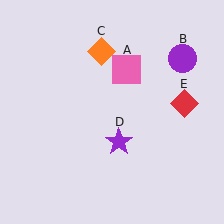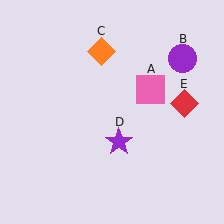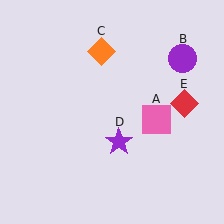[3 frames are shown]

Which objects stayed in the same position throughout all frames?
Purple circle (object B) and orange diamond (object C) and purple star (object D) and red diamond (object E) remained stationary.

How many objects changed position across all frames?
1 object changed position: pink square (object A).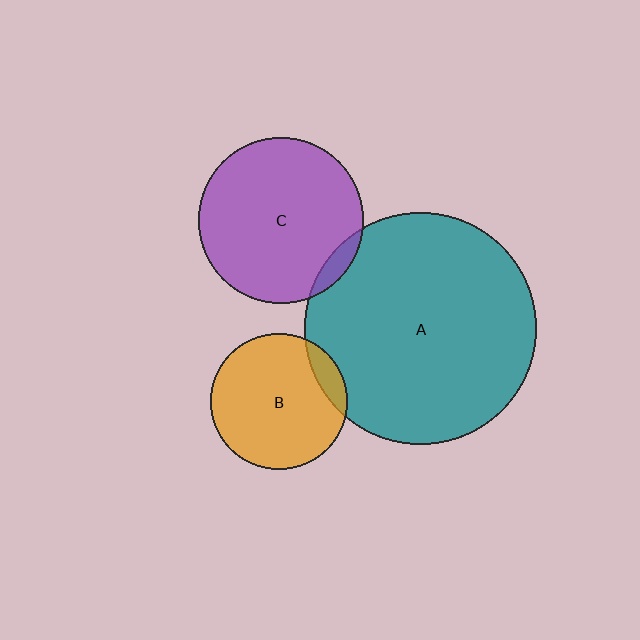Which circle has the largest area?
Circle A (teal).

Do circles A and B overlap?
Yes.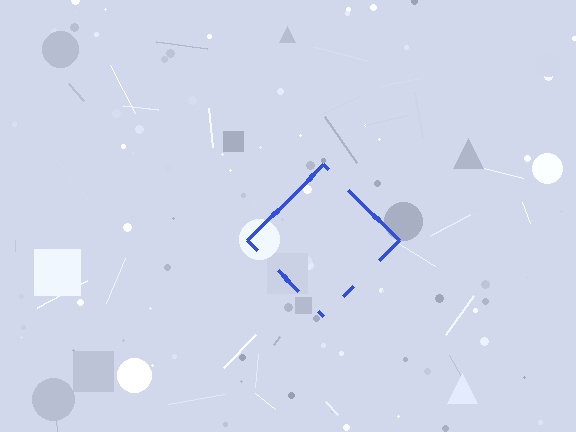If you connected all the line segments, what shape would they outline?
They would outline a diamond.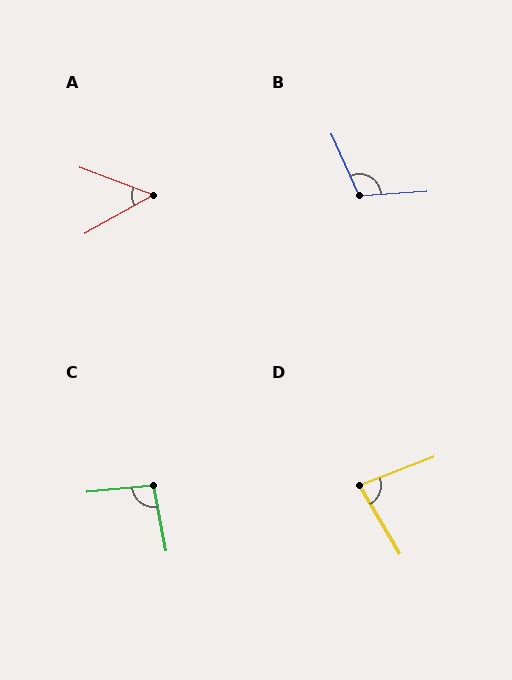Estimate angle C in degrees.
Approximately 95 degrees.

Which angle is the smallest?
A, at approximately 50 degrees.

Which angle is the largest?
B, at approximately 110 degrees.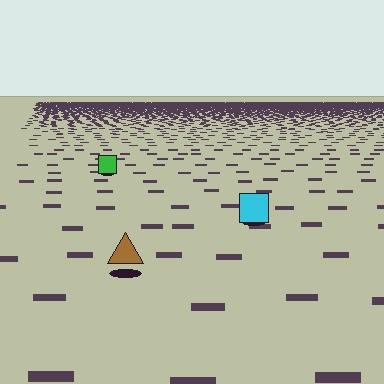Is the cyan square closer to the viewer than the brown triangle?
No. The brown triangle is closer — you can tell from the texture gradient: the ground texture is coarser near it.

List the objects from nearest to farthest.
From nearest to farthest: the brown triangle, the cyan square, the green square.